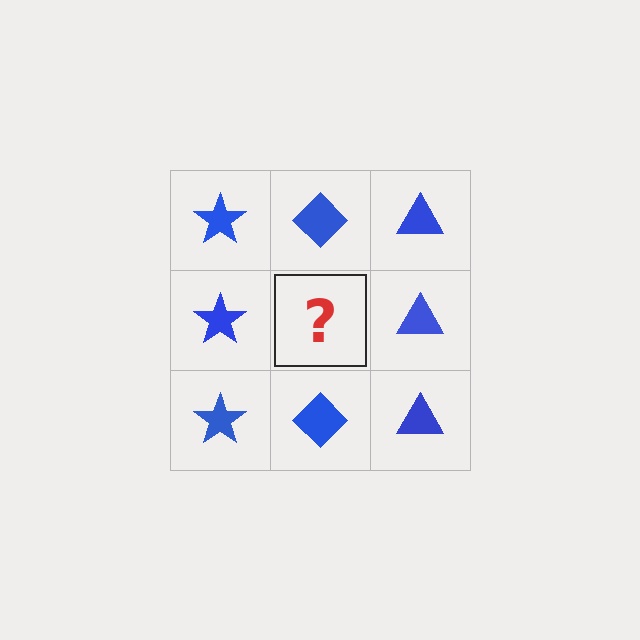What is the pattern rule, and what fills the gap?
The rule is that each column has a consistent shape. The gap should be filled with a blue diamond.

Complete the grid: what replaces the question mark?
The question mark should be replaced with a blue diamond.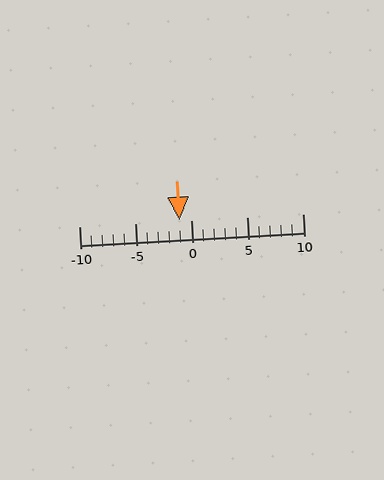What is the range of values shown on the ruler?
The ruler shows values from -10 to 10.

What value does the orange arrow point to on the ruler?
The orange arrow points to approximately -1.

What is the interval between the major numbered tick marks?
The major tick marks are spaced 5 units apart.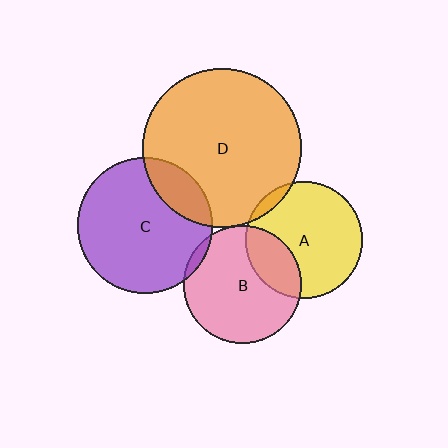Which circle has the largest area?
Circle D (orange).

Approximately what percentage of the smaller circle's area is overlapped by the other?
Approximately 5%.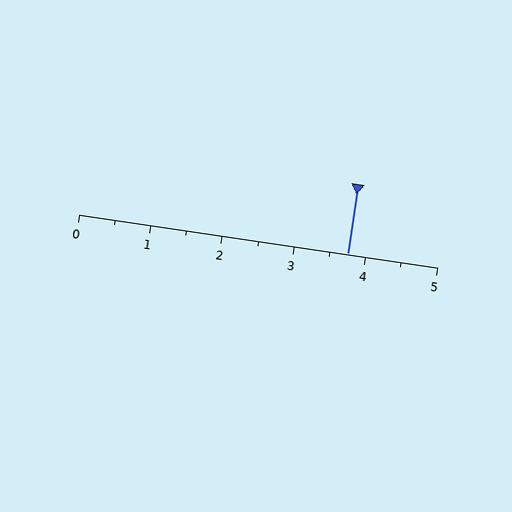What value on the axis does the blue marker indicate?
The marker indicates approximately 3.8.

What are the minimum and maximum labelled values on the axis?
The axis runs from 0 to 5.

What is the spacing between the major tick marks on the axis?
The major ticks are spaced 1 apart.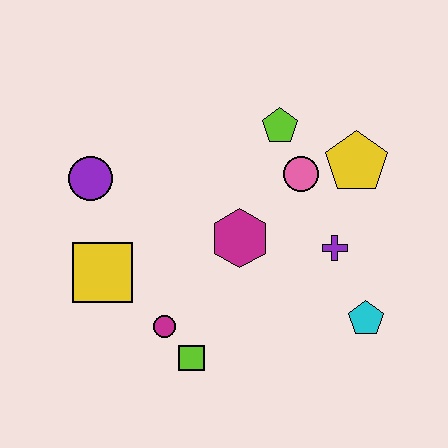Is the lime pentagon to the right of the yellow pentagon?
No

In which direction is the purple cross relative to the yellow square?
The purple cross is to the right of the yellow square.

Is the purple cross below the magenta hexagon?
Yes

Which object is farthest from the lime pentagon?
The lime square is farthest from the lime pentagon.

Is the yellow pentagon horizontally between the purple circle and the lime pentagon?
No